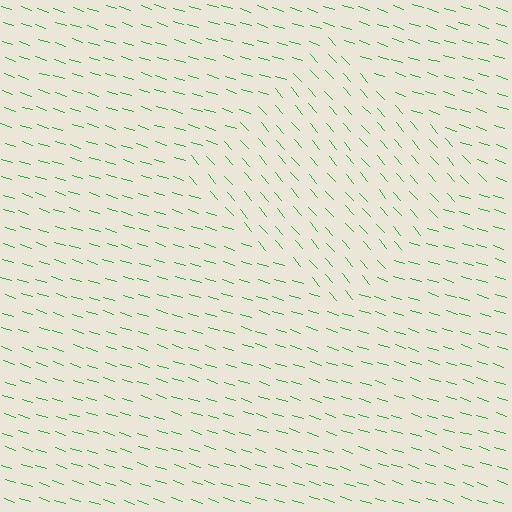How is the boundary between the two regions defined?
The boundary is defined purely by a change in line orientation (approximately 31 degrees difference). All lines are the same color and thickness.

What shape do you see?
I see a diamond.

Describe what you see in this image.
The image is filled with small green line segments. A diamond region in the image has lines oriented differently from the surrounding lines, creating a visible texture boundary.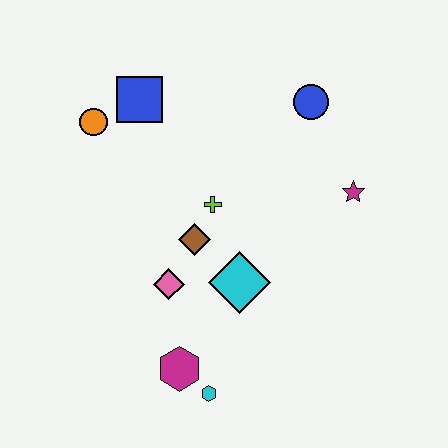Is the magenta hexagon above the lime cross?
No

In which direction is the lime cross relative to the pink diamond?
The lime cross is above the pink diamond.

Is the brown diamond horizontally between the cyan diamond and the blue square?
Yes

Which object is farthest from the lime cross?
The cyan hexagon is farthest from the lime cross.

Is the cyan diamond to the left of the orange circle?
No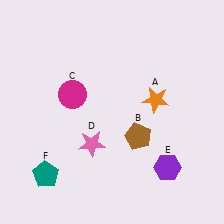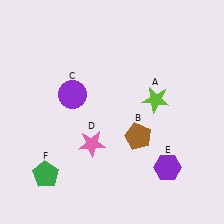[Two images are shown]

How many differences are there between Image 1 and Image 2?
There are 3 differences between the two images.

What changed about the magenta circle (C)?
In Image 1, C is magenta. In Image 2, it changed to purple.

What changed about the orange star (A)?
In Image 1, A is orange. In Image 2, it changed to lime.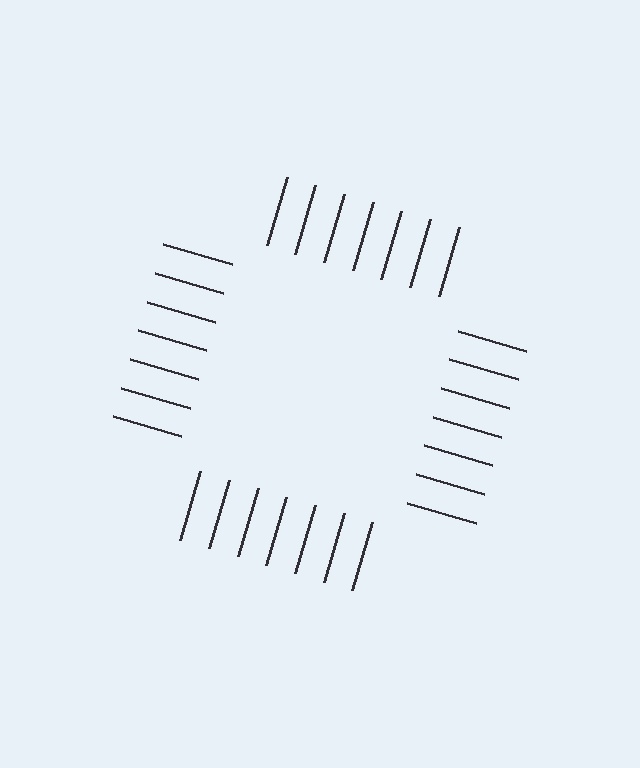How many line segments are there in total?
28 — 7 along each of the 4 edges.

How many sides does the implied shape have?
4 sides — the line-ends trace a square.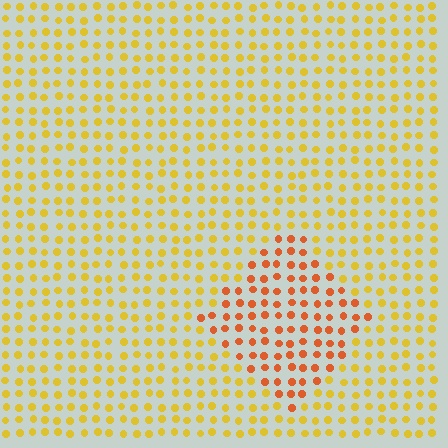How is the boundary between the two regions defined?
The boundary is defined purely by a slight shift in hue (about 34 degrees). Spacing, size, and orientation are identical on both sides.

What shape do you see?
I see a diamond.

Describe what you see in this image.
The image is filled with small yellow elements in a uniform arrangement. A diamond-shaped region is visible where the elements are tinted to a slightly different hue, forming a subtle color boundary.